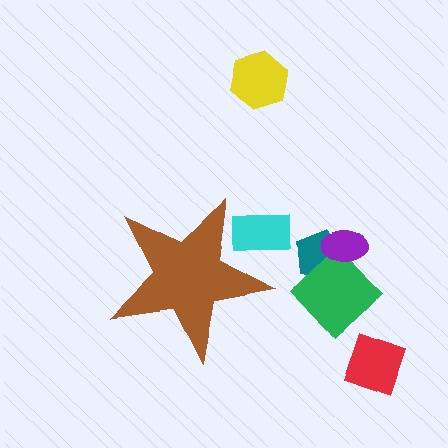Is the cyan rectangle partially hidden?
Yes, the cyan rectangle is partially hidden behind the brown star.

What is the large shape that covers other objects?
A brown star.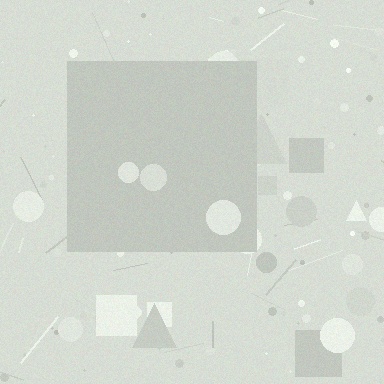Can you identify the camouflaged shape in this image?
The camouflaged shape is a square.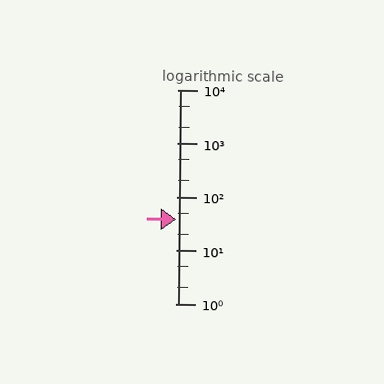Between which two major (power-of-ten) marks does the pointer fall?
The pointer is between 10 and 100.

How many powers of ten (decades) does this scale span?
The scale spans 4 decades, from 1 to 10000.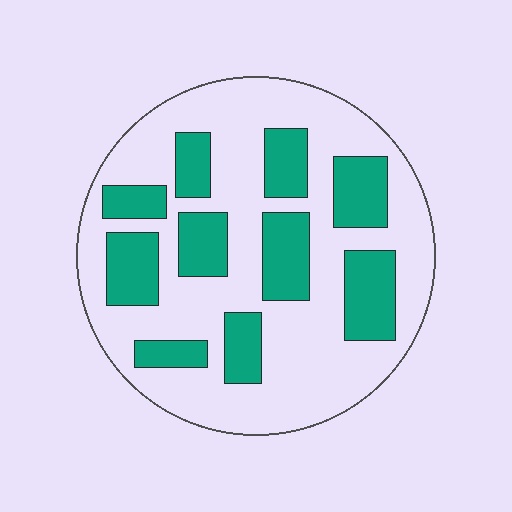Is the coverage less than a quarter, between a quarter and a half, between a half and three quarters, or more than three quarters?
Between a quarter and a half.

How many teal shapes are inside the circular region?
10.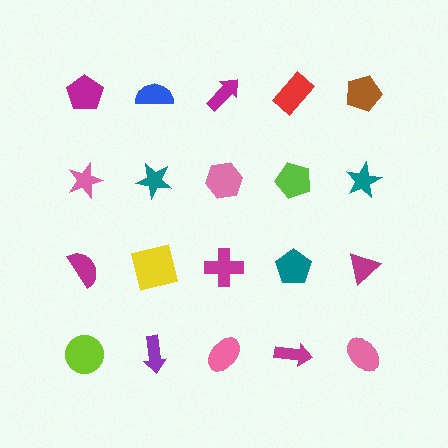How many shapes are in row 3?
5 shapes.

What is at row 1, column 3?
A magenta arrow.